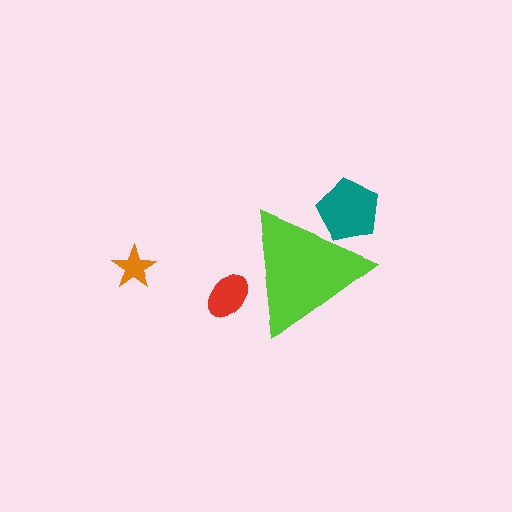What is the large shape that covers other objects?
A lime triangle.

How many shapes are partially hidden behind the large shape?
2 shapes are partially hidden.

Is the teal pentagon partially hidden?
Yes, the teal pentagon is partially hidden behind the lime triangle.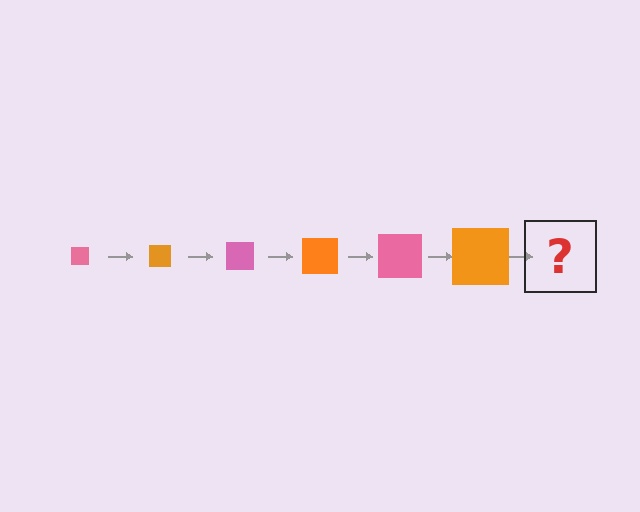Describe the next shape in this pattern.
It should be a pink square, larger than the previous one.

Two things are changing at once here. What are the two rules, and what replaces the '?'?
The two rules are that the square grows larger each step and the color cycles through pink and orange. The '?' should be a pink square, larger than the previous one.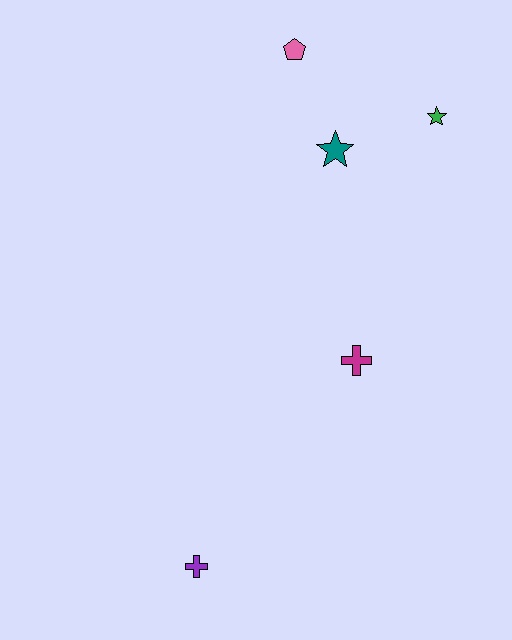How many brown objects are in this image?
There are no brown objects.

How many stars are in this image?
There are 2 stars.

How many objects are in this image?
There are 5 objects.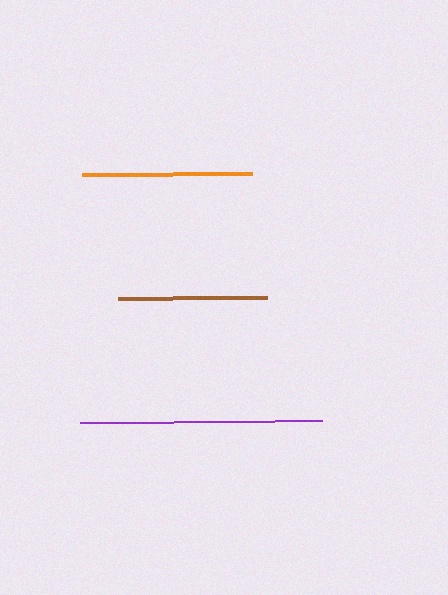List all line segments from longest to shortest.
From longest to shortest: purple, orange, brown.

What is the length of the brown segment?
The brown segment is approximately 150 pixels long.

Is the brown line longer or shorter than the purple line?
The purple line is longer than the brown line.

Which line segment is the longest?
The purple line is the longest at approximately 241 pixels.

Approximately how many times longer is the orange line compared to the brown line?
The orange line is approximately 1.1 times the length of the brown line.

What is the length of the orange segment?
The orange segment is approximately 169 pixels long.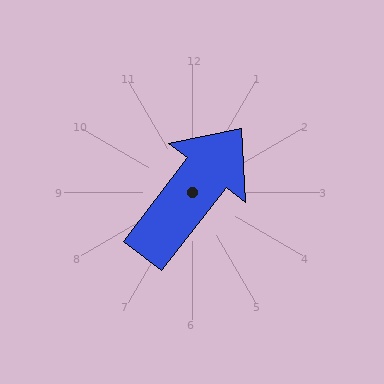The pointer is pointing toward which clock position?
Roughly 1 o'clock.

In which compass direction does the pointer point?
Northeast.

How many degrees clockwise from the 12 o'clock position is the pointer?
Approximately 38 degrees.